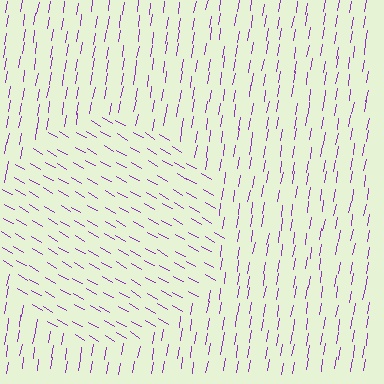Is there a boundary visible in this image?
Yes, there is a texture boundary formed by a change in line orientation.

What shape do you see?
I see a circle.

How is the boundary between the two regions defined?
The boundary is defined purely by a change in line orientation (approximately 69 degrees difference). All lines are the same color and thickness.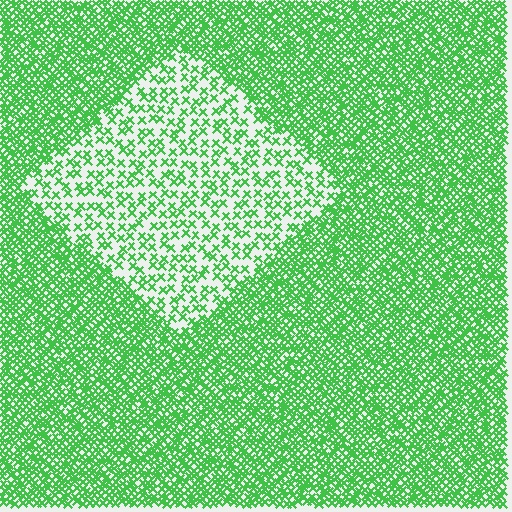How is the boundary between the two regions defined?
The boundary is defined by a change in element density (approximately 2.5x ratio). All elements are the same color, size, and shape.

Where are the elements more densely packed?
The elements are more densely packed outside the diamond boundary.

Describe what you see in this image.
The image contains small green elements arranged at two different densities. A diamond-shaped region is visible where the elements are less densely packed than the surrounding area.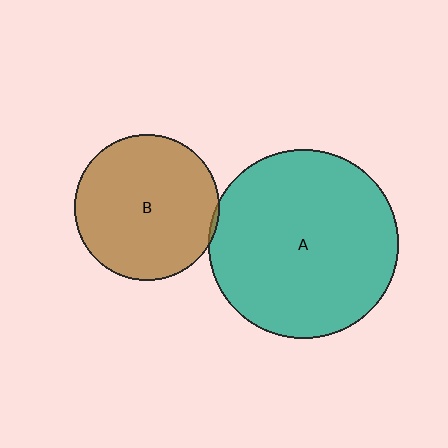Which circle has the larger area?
Circle A (teal).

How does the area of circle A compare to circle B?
Approximately 1.7 times.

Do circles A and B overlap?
Yes.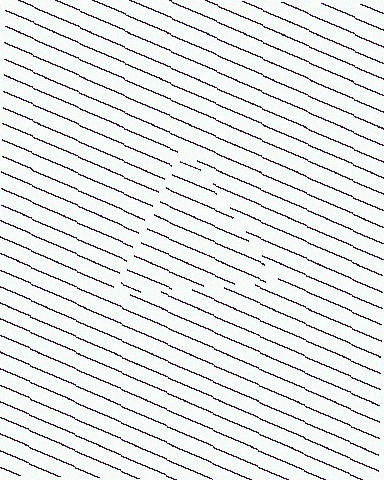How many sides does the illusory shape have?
3 sides — the line-ends trace a triangle.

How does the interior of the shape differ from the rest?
The interior of the shape contains the same grating, shifted by half a period — the contour is defined by the phase discontinuity where line-ends from the inner and outer gratings abut.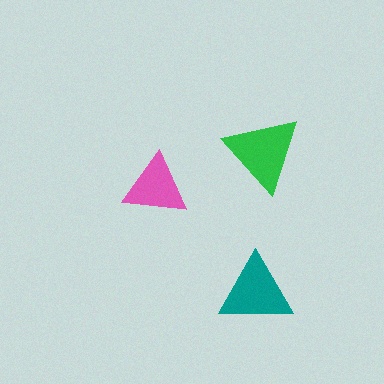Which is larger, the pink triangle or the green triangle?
The green one.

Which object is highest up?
The green triangle is topmost.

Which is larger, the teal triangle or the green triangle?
The green one.